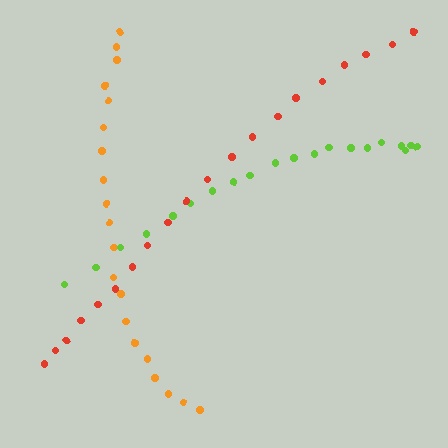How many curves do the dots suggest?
There are 3 distinct paths.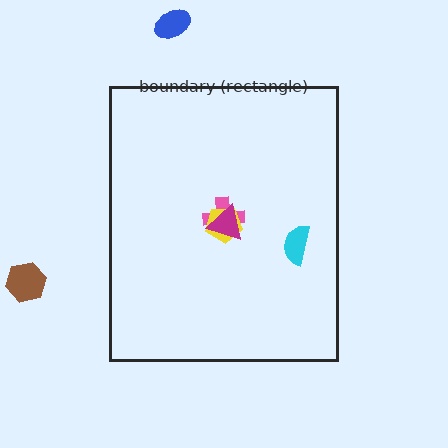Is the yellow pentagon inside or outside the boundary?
Inside.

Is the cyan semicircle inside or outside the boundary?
Inside.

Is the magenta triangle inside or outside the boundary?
Inside.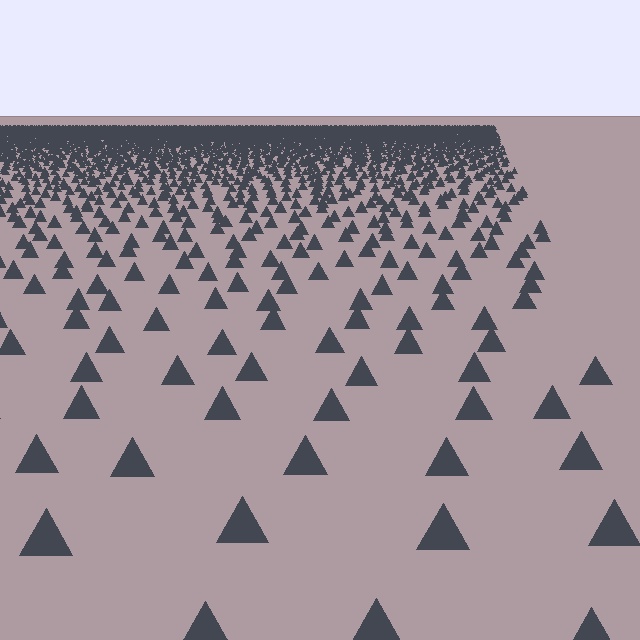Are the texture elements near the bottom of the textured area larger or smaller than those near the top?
Larger. Near the bottom, elements are closer to the viewer and appear at a bigger on-screen size.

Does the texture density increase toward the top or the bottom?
Density increases toward the top.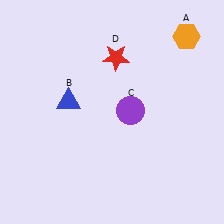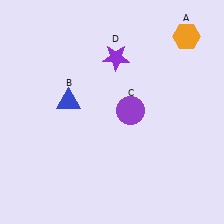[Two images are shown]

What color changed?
The star (D) changed from red in Image 1 to purple in Image 2.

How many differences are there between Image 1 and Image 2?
There is 1 difference between the two images.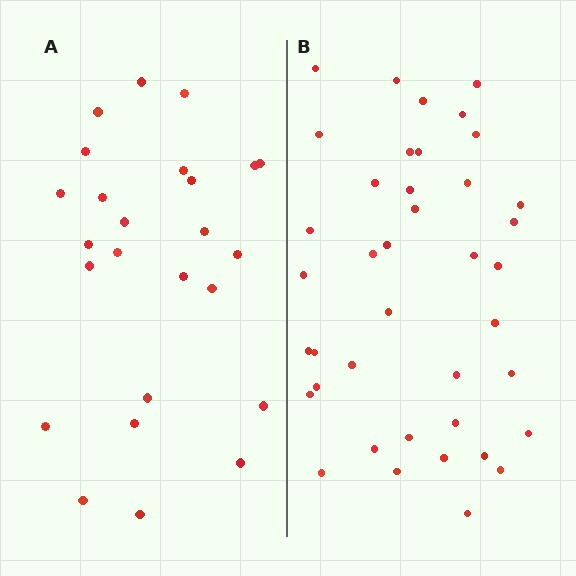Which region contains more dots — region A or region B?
Region B (the right region) has more dots.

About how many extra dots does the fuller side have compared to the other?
Region B has approximately 15 more dots than region A.